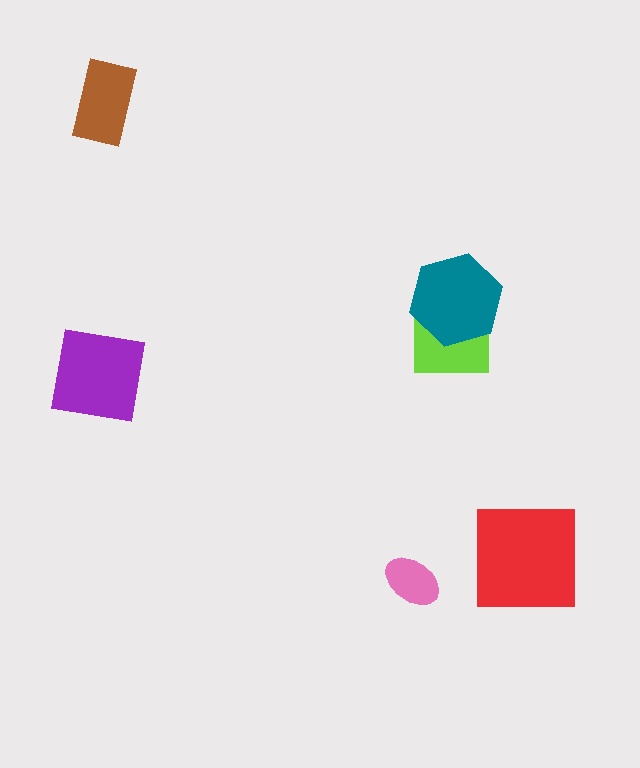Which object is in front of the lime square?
The teal hexagon is in front of the lime square.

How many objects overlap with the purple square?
0 objects overlap with the purple square.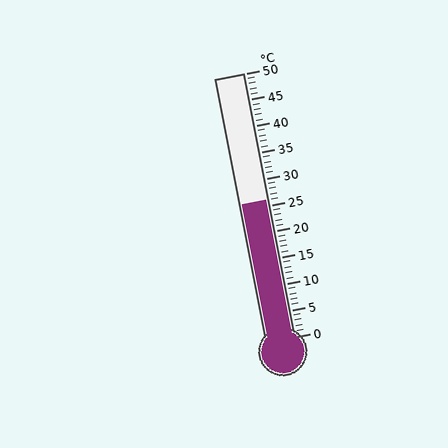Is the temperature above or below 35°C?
The temperature is below 35°C.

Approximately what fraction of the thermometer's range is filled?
The thermometer is filled to approximately 50% of its range.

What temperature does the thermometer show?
The thermometer shows approximately 26°C.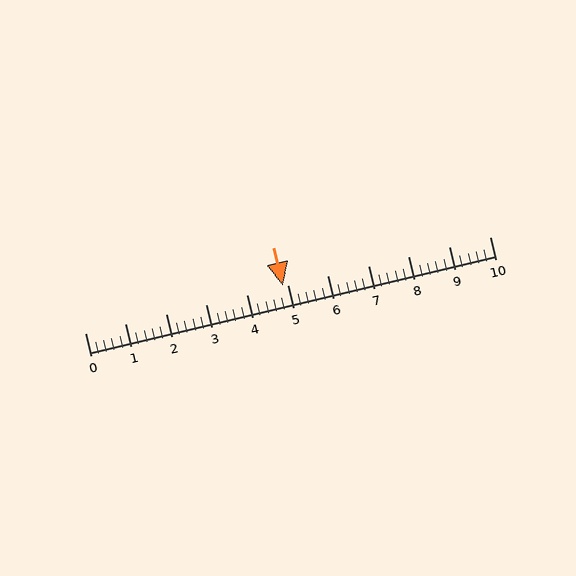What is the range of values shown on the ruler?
The ruler shows values from 0 to 10.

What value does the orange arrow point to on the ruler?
The orange arrow points to approximately 4.9.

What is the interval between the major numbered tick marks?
The major tick marks are spaced 1 units apart.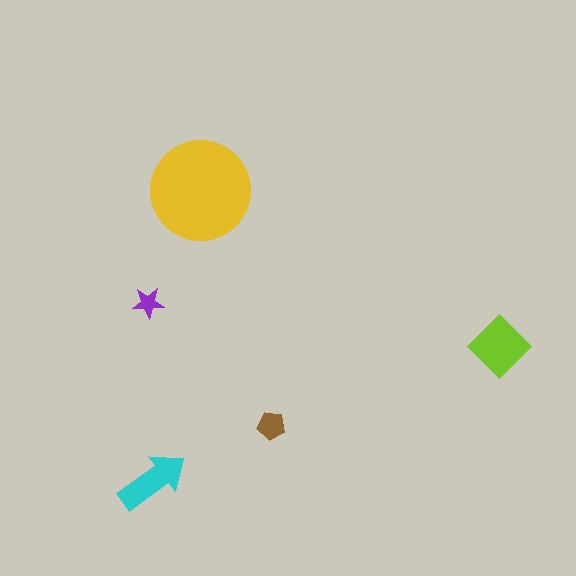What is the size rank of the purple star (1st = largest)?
5th.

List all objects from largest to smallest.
The yellow circle, the lime diamond, the cyan arrow, the brown pentagon, the purple star.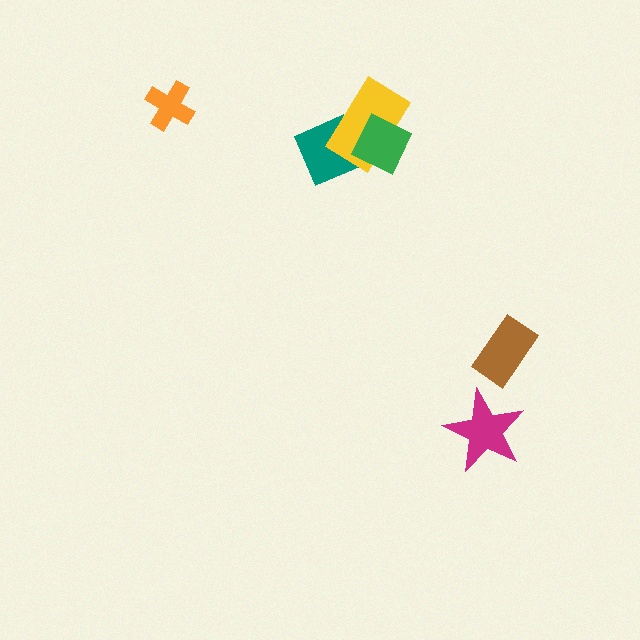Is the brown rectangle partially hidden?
No, no other shape covers it.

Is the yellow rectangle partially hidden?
Yes, it is partially covered by another shape.